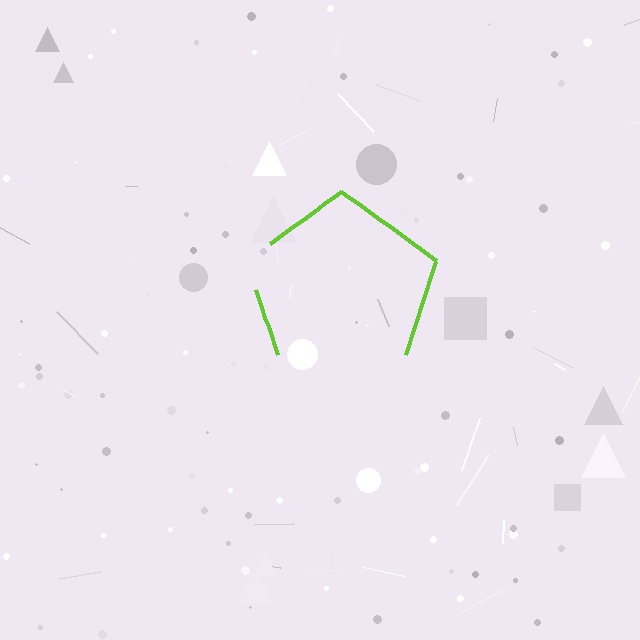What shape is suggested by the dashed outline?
The dashed outline suggests a pentagon.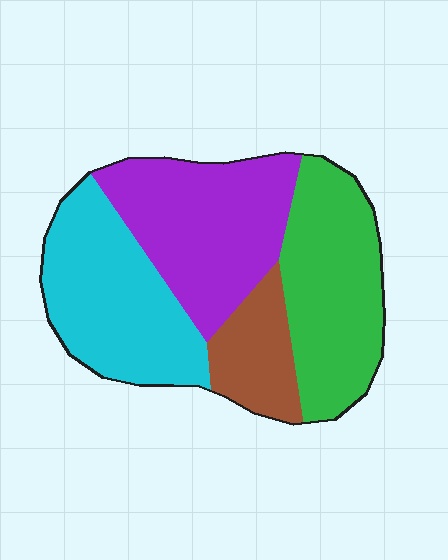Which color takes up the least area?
Brown, at roughly 15%.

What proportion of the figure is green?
Green takes up about one quarter (1/4) of the figure.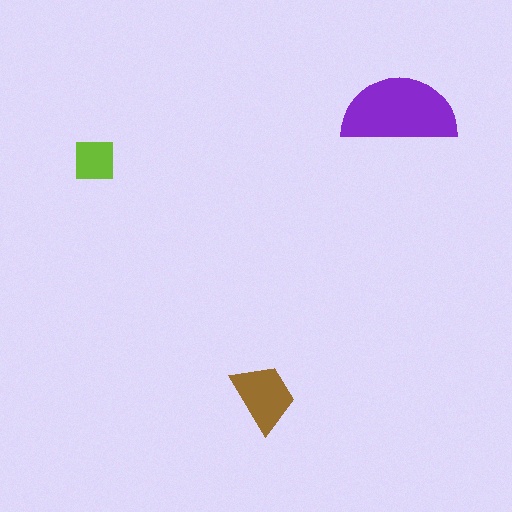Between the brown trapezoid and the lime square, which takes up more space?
The brown trapezoid.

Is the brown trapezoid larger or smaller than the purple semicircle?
Smaller.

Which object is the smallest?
The lime square.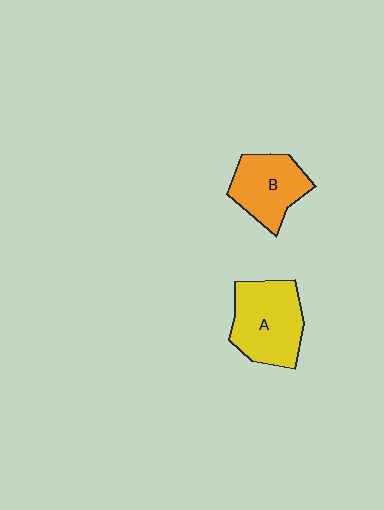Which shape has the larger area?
Shape A (yellow).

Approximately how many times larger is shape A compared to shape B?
Approximately 1.3 times.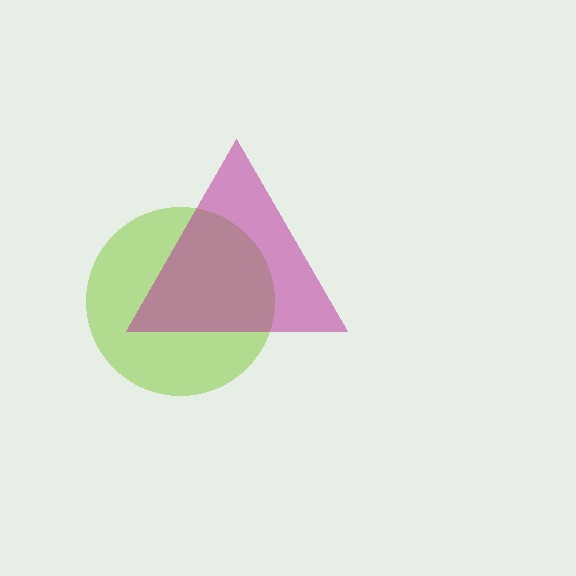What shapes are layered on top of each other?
The layered shapes are: a lime circle, a magenta triangle.